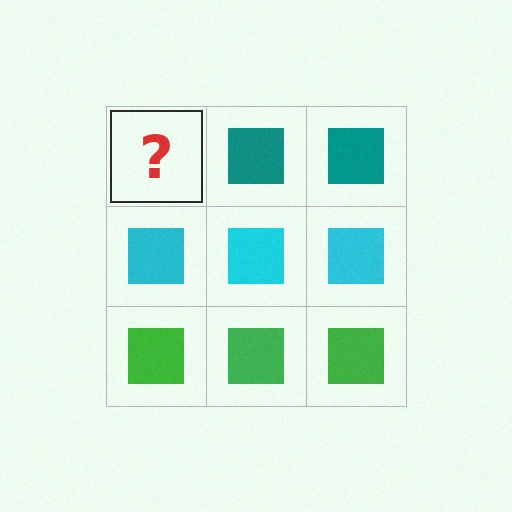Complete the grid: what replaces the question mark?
The question mark should be replaced with a teal square.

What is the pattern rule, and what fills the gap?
The rule is that each row has a consistent color. The gap should be filled with a teal square.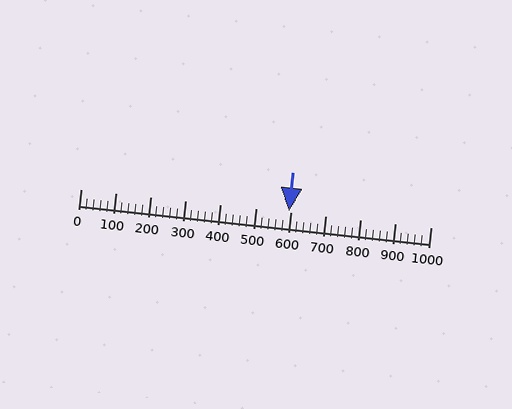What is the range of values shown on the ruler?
The ruler shows values from 0 to 1000.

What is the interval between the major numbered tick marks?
The major tick marks are spaced 100 units apart.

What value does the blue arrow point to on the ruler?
The blue arrow points to approximately 594.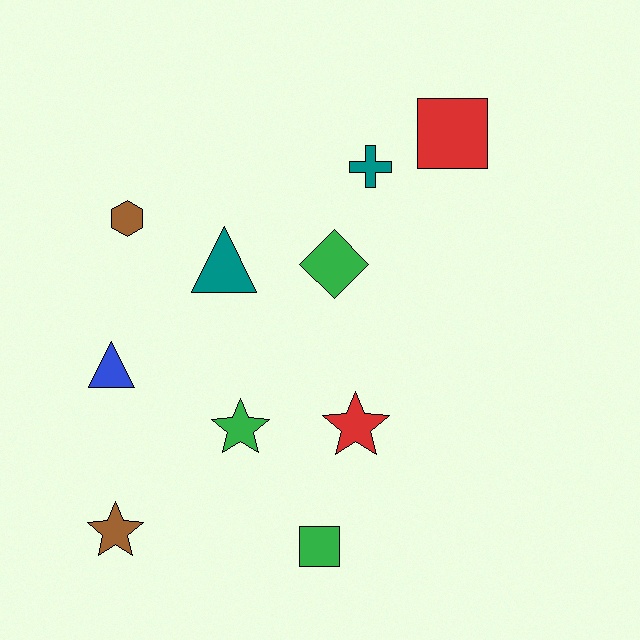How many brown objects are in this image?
There are 2 brown objects.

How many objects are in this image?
There are 10 objects.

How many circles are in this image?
There are no circles.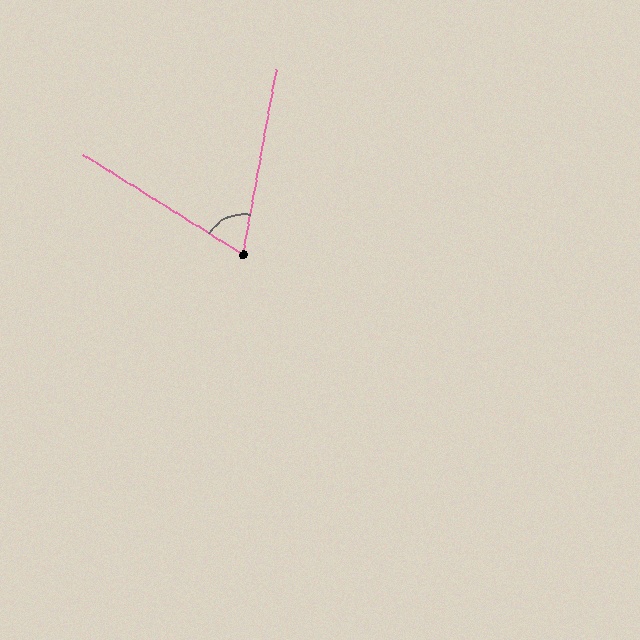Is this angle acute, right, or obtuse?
It is acute.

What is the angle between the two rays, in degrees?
Approximately 68 degrees.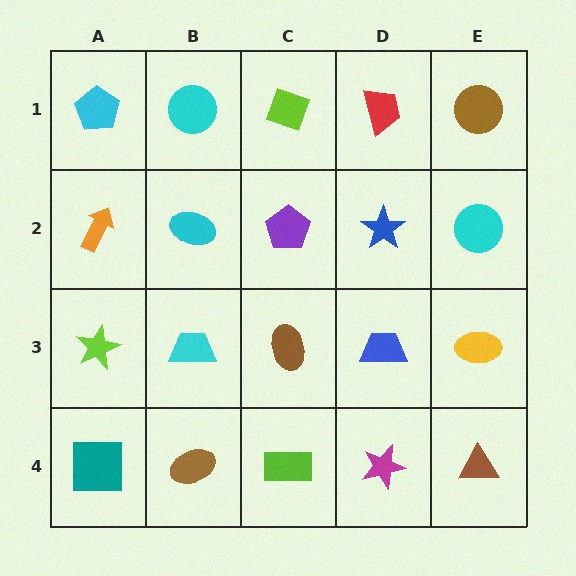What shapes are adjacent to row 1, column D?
A blue star (row 2, column D), a lime diamond (row 1, column C), a brown circle (row 1, column E).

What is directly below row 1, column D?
A blue star.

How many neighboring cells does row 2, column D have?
4.